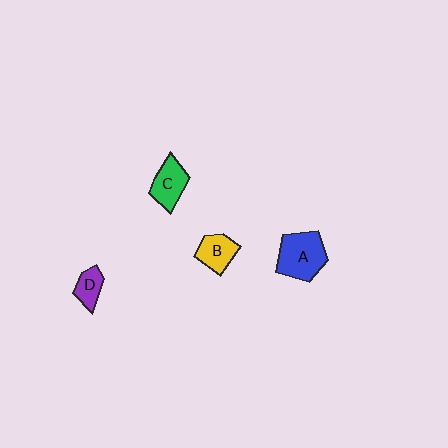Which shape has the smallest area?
Shape D (purple).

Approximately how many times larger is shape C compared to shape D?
Approximately 1.5 times.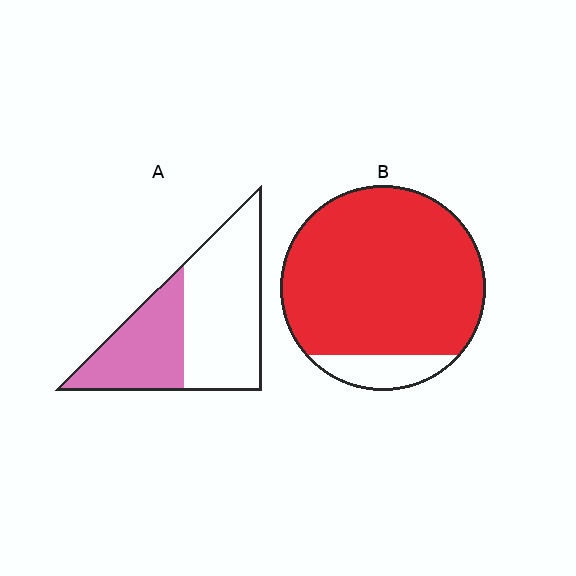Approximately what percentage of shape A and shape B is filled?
A is approximately 40% and B is approximately 90%.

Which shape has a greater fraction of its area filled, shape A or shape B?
Shape B.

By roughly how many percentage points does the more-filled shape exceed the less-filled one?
By roughly 50 percentage points (B over A).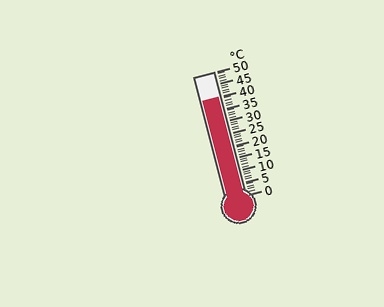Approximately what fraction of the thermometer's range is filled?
The thermometer is filled to approximately 80% of its range.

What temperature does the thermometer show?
The thermometer shows approximately 40°C.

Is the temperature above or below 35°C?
The temperature is above 35°C.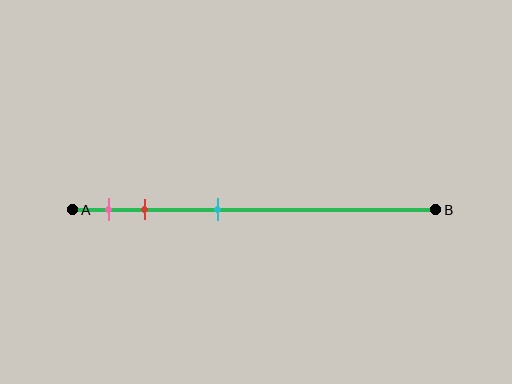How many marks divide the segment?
There are 3 marks dividing the segment.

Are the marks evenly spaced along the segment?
No, the marks are not evenly spaced.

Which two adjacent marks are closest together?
The pink and red marks are the closest adjacent pair.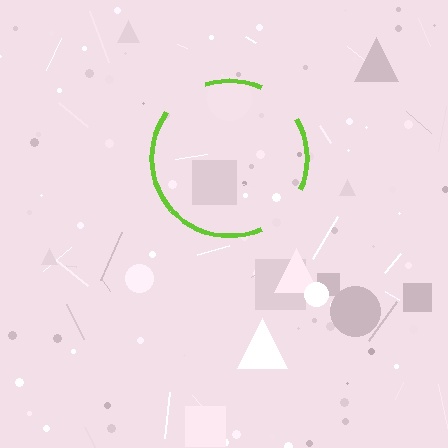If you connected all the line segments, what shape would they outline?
They would outline a circle.